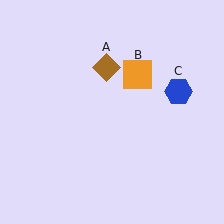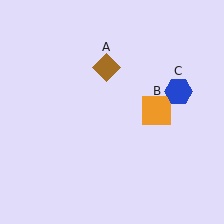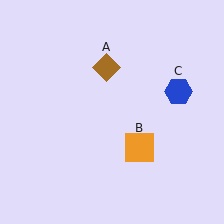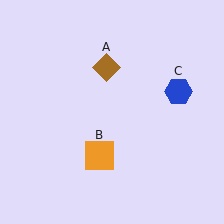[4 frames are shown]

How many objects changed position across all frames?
1 object changed position: orange square (object B).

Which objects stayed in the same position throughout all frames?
Brown diamond (object A) and blue hexagon (object C) remained stationary.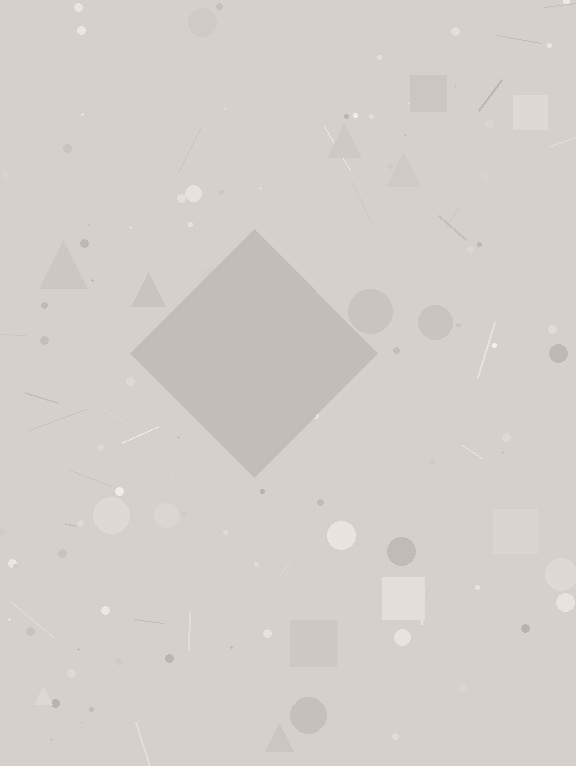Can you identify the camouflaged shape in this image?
The camouflaged shape is a diamond.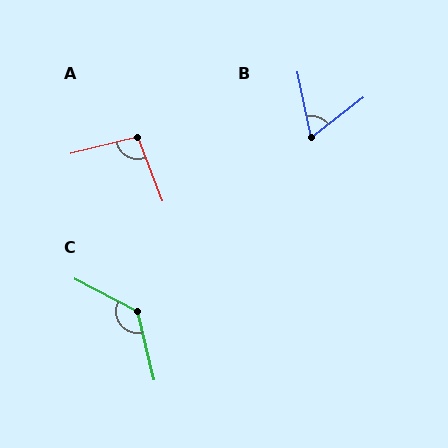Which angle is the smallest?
B, at approximately 65 degrees.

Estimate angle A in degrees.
Approximately 97 degrees.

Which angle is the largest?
C, at approximately 131 degrees.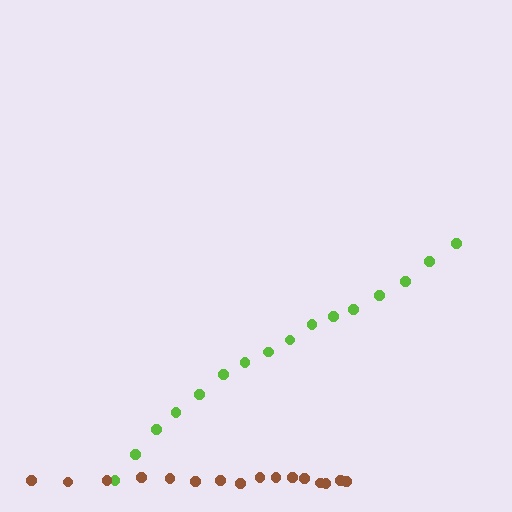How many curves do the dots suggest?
There are 2 distinct paths.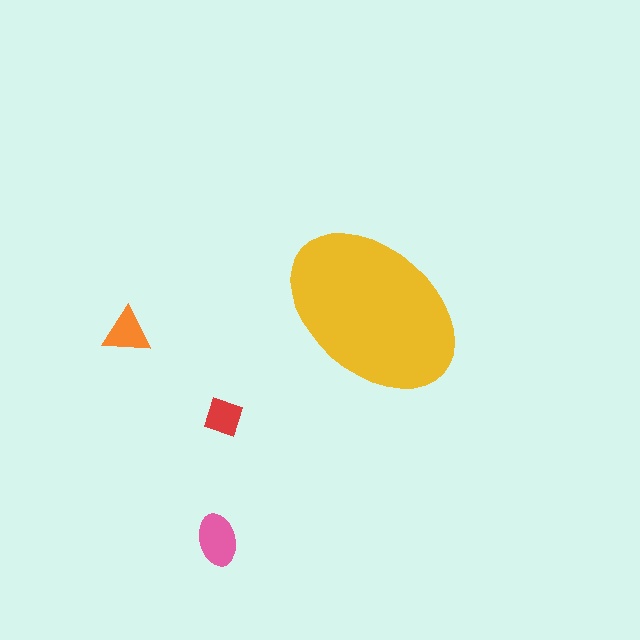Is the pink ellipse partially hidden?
No, the pink ellipse is fully visible.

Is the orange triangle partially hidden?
No, the orange triangle is fully visible.